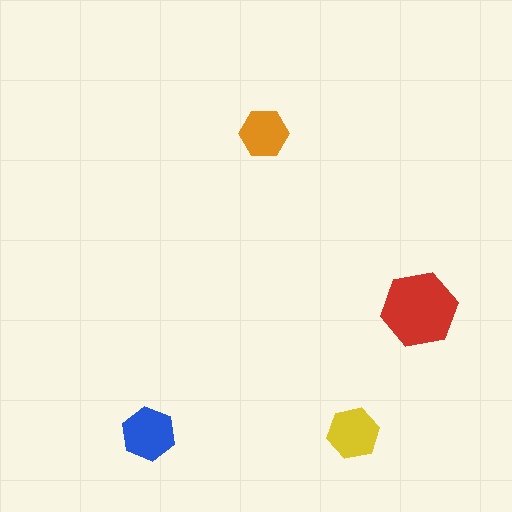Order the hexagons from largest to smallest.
the red one, the blue one, the yellow one, the orange one.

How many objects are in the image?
There are 4 objects in the image.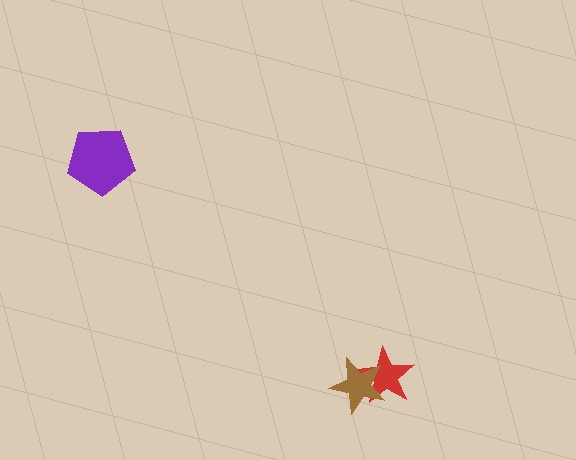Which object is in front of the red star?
The brown star is in front of the red star.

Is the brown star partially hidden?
No, no other shape covers it.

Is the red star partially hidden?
Yes, it is partially covered by another shape.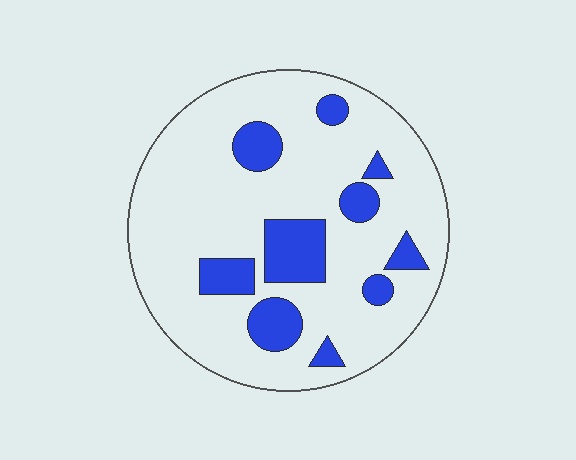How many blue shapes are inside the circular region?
10.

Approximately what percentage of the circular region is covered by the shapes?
Approximately 20%.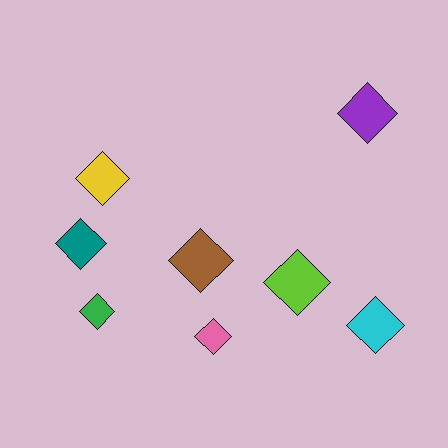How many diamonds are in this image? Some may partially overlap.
There are 8 diamonds.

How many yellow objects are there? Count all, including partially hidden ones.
There is 1 yellow object.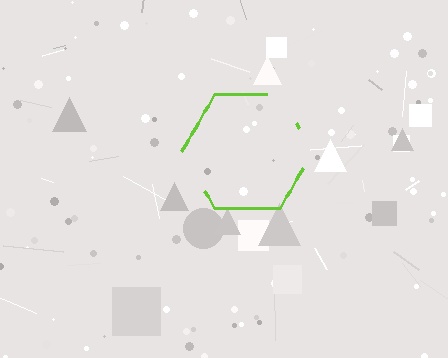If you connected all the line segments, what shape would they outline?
They would outline a hexagon.